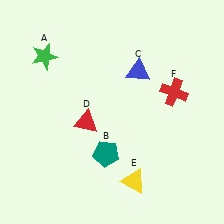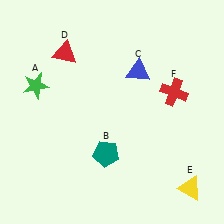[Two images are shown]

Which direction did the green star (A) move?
The green star (A) moved down.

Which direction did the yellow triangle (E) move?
The yellow triangle (E) moved right.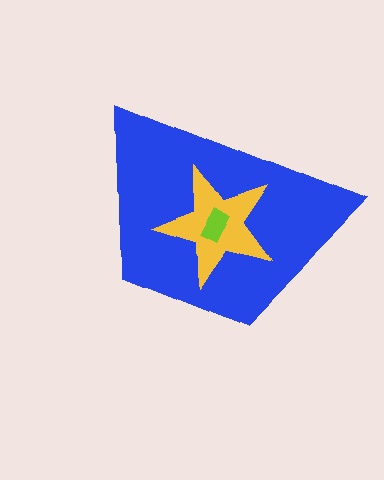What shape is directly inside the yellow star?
The lime rectangle.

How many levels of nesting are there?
3.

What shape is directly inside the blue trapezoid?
The yellow star.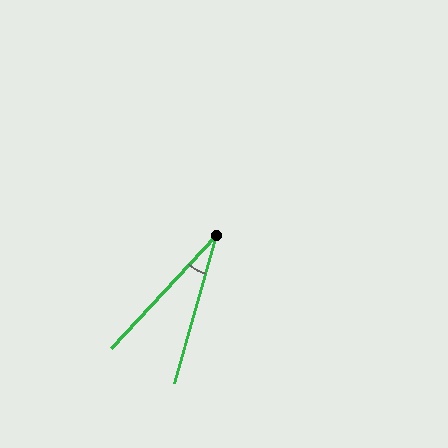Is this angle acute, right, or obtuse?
It is acute.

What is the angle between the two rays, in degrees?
Approximately 27 degrees.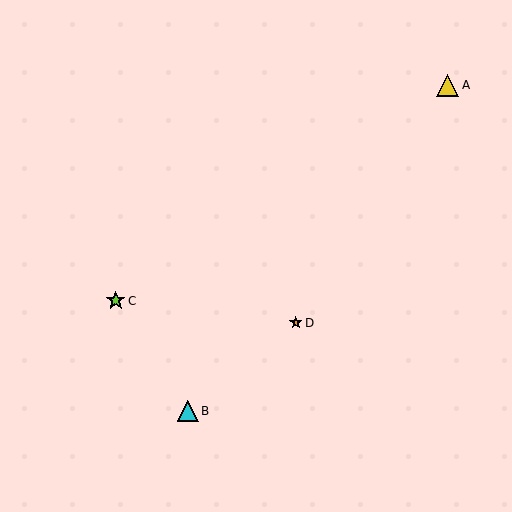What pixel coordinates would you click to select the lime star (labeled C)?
Click at (116, 301) to select the lime star C.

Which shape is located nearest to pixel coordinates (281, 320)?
The orange star (labeled D) at (296, 323) is nearest to that location.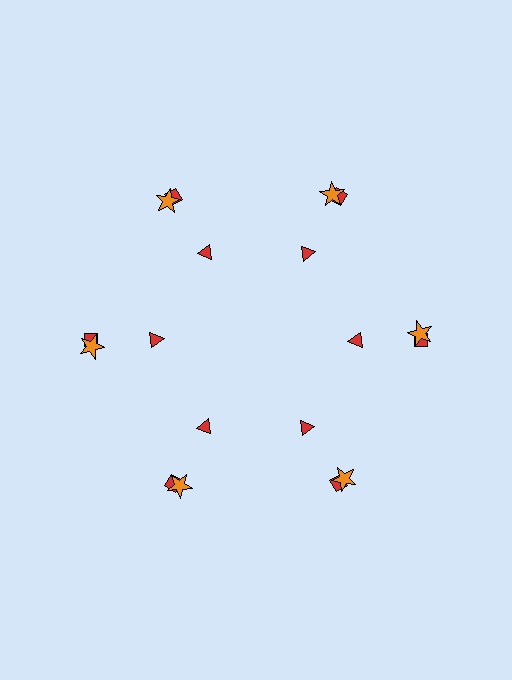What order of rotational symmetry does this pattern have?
This pattern has 6-fold rotational symmetry.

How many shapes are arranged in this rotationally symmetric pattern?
There are 18 shapes, arranged in 6 groups of 3.